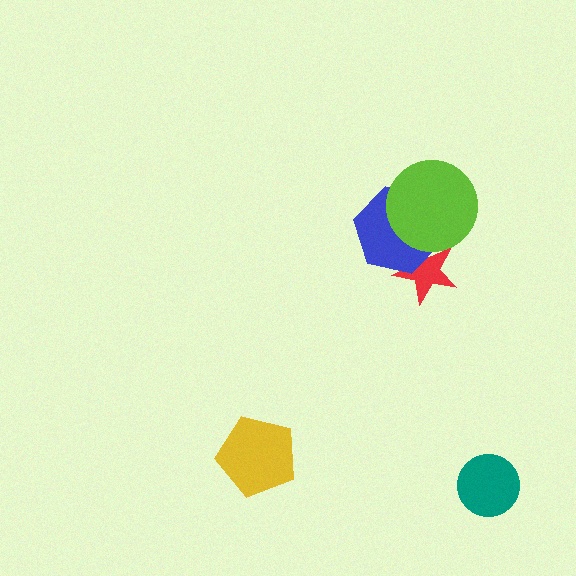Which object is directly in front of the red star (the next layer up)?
The blue hexagon is directly in front of the red star.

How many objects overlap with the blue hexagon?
2 objects overlap with the blue hexagon.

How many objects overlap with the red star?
2 objects overlap with the red star.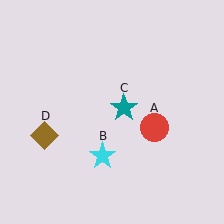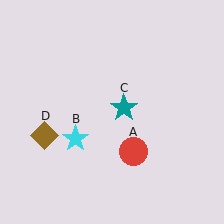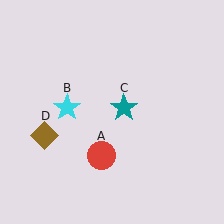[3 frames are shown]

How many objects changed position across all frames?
2 objects changed position: red circle (object A), cyan star (object B).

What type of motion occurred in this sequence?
The red circle (object A), cyan star (object B) rotated clockwise around the center of the scene.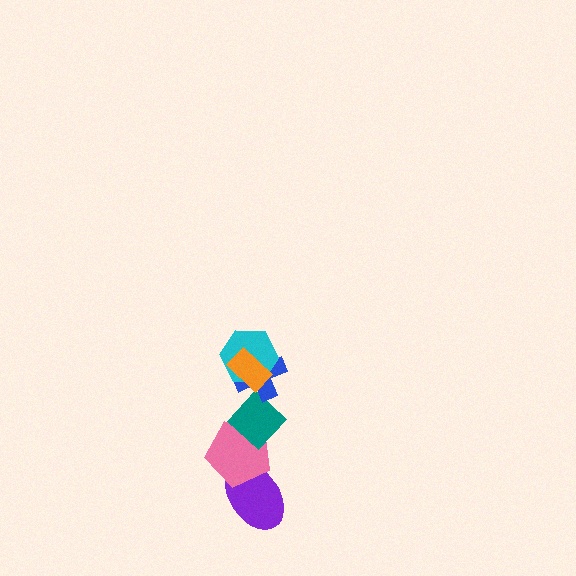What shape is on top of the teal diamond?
The blue cross is on top of the teal diamond.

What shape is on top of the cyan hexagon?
The orange rectangle is on top of the cyan hexagon.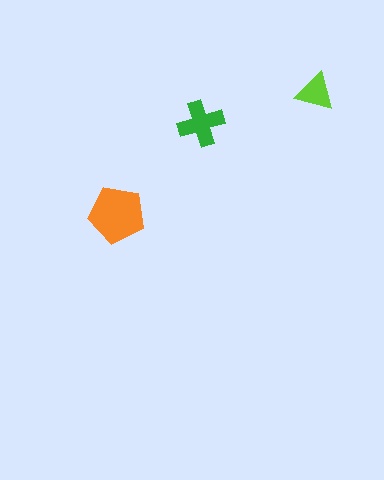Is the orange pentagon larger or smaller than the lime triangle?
Larger.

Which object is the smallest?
The lime triangle.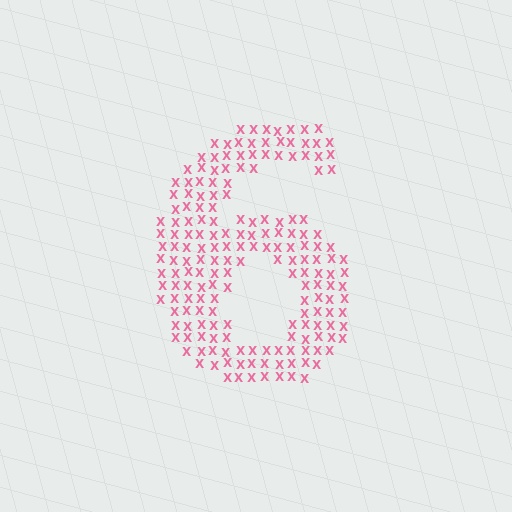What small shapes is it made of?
It is made of small letter X's.